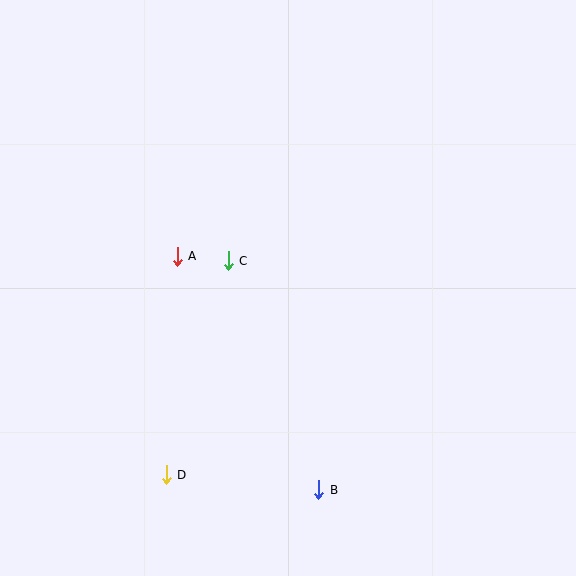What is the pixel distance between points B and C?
The distance between B and C is 246 pixels.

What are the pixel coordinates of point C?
Point C is at (228, 261).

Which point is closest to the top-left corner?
Point A is closest to the top-left corner.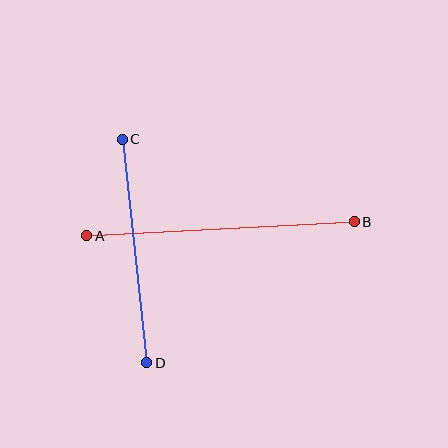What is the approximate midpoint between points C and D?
The midpoint is at approximately (134, 251) pixels.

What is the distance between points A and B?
The distance is approximately 268 pixels.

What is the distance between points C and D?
The distance is approximately 225 pixels.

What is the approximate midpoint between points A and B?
The midpoint is at approximately (220, 229) pixels.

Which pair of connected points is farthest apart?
Points A and B are farthest apart.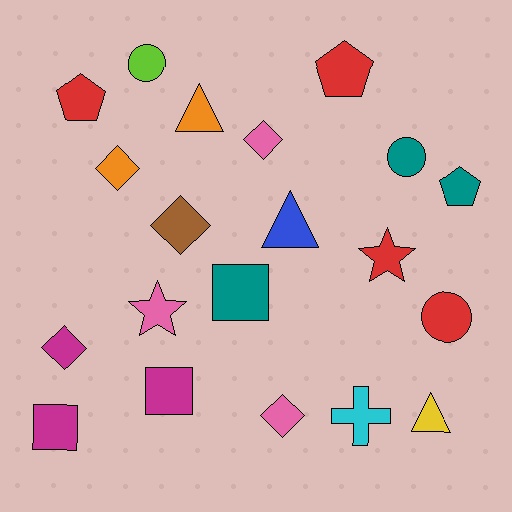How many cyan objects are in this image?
There is 1 cyan object.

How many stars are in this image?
There are 2 stars.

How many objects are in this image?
There are 20 objects.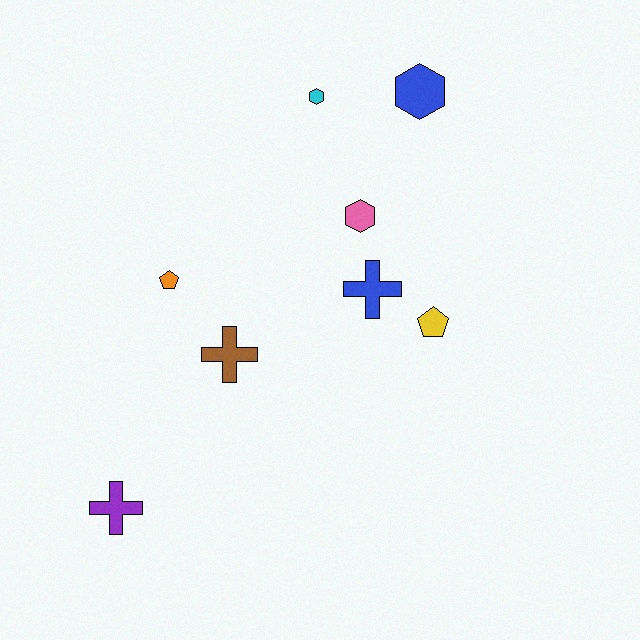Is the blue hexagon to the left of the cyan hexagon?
No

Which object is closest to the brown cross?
The orange pentagon is closest to the brown cross.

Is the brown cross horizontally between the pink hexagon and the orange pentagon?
Yes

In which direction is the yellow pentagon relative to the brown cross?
The yellow pentagon is to the right of the brown cross.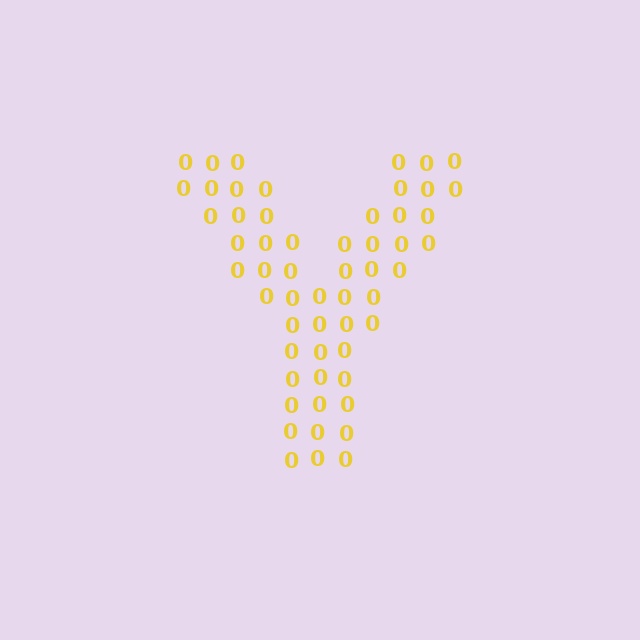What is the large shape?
The large shape is the letter Y.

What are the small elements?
The small elements are digit 0's.